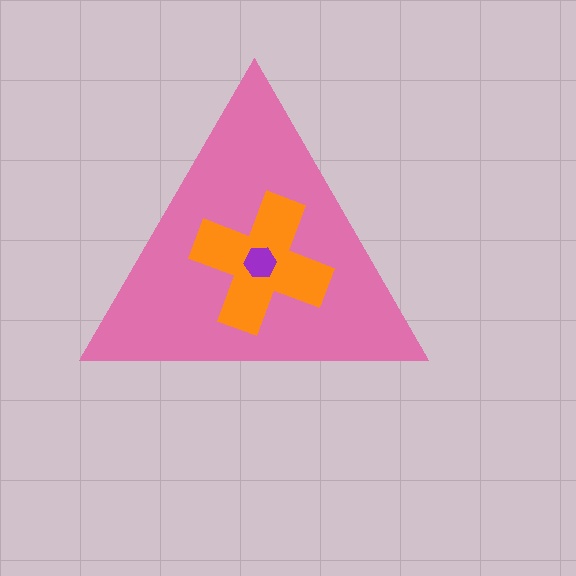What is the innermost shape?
The purple hexagon.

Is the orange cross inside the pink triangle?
Yes.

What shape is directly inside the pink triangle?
The orange cross.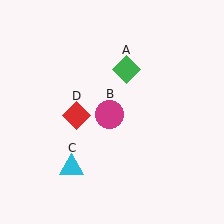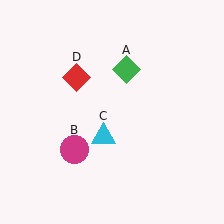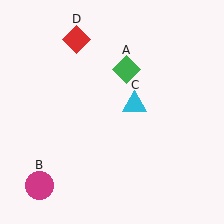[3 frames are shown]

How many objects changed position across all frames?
3 objects changed position: magenta circle (object B), cyan triangle (object C), red diamond (object D).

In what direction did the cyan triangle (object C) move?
The cyan triangle (object C) moved up and to the right.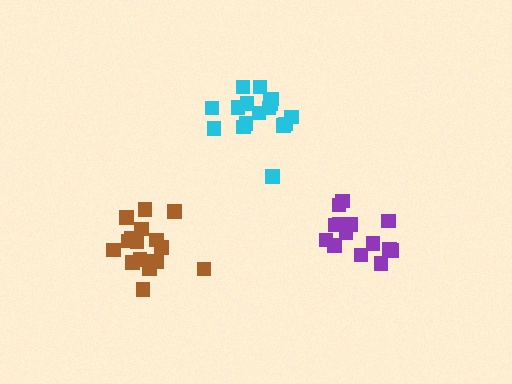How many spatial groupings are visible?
There are 3 spatial groupings.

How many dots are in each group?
Group 1: 14 dots, Group 2: 17 dots, Group 3: 17 dots (48 total).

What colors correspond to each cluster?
The clusters are colored: purple, cyan, brown.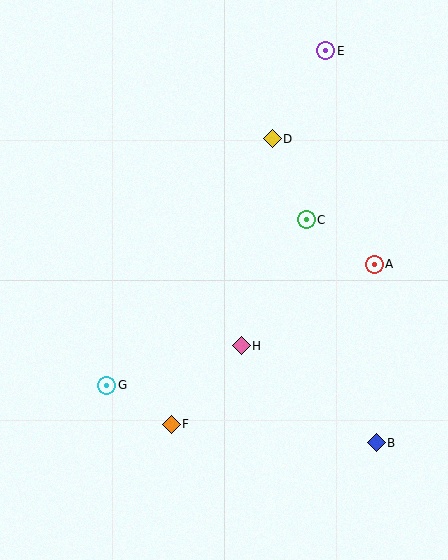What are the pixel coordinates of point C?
Point C is at (306, 220).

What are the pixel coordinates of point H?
Point H is at (241, 346).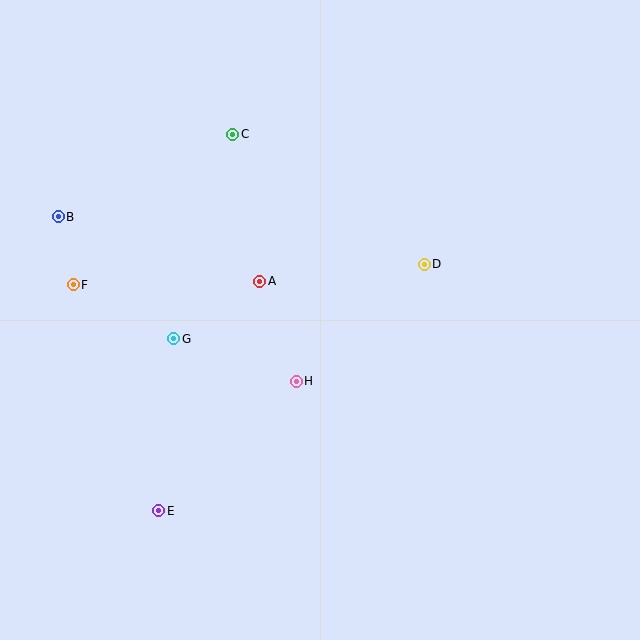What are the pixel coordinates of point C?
Point C is at (233, 134).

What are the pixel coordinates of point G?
Point G is at (174, 339).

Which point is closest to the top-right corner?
Point D is closest to the top-right corner.